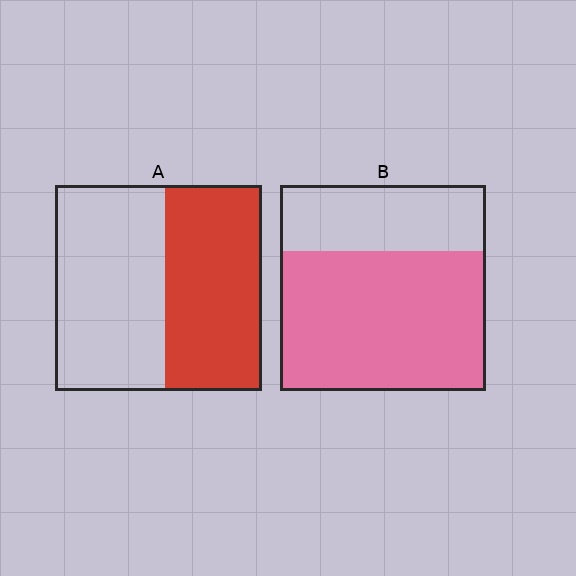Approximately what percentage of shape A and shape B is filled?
A is approximately 45% and B is approximately 70%.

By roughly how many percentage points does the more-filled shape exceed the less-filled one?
By roughly 20 percentage points (B over A).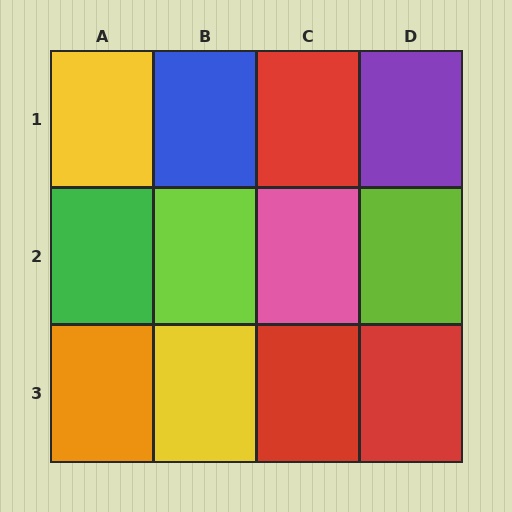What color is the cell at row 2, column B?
Lime.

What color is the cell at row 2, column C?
Pink.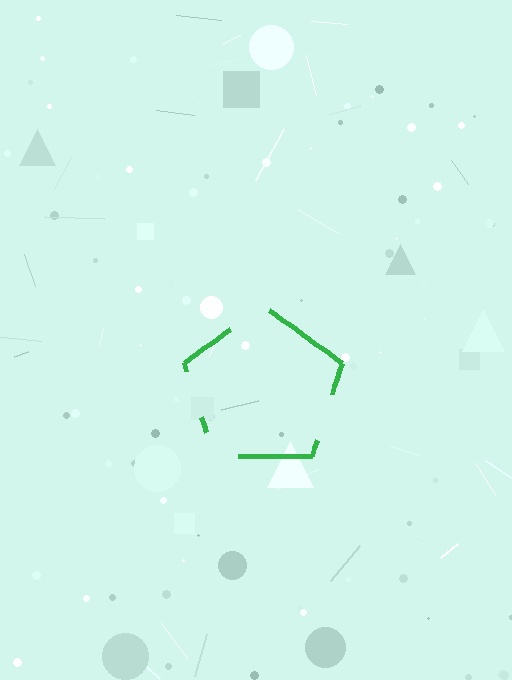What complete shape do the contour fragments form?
The contour fragments form a pentagon.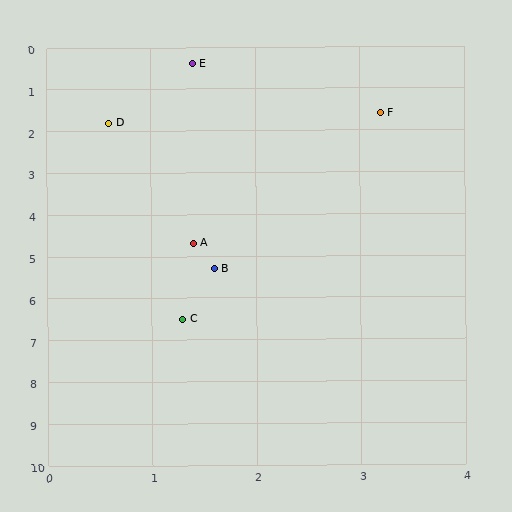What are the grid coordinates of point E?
Point E is at approximately (1.4, 0.4).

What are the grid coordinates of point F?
Point F is at approximately (3.2, 1.6).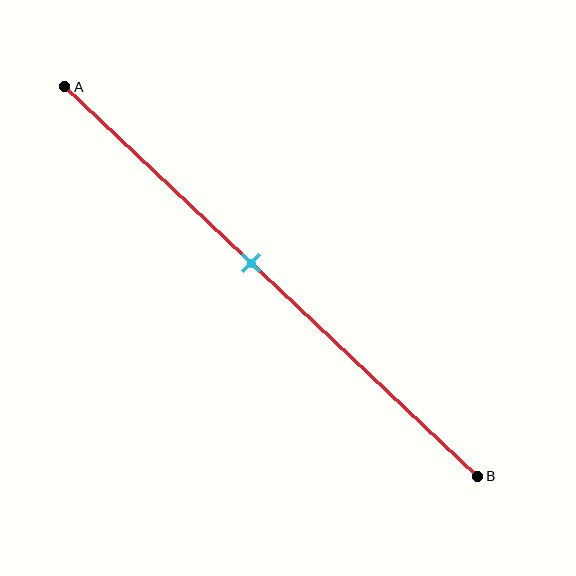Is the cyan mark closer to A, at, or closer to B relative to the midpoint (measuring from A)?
The cyan mark is closer to point A than the midpoint of segment AB.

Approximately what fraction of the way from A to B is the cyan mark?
The cyan mark is approximately 45% of the way from A to B.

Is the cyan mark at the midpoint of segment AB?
No, the mark is at about 45% from A, not at the 50% midpoint.